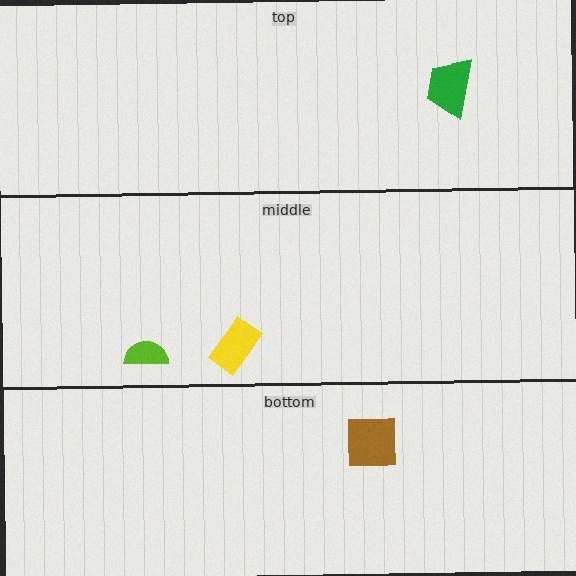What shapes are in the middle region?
The lime semicircle, the yellow rectangle.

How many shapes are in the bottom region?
1.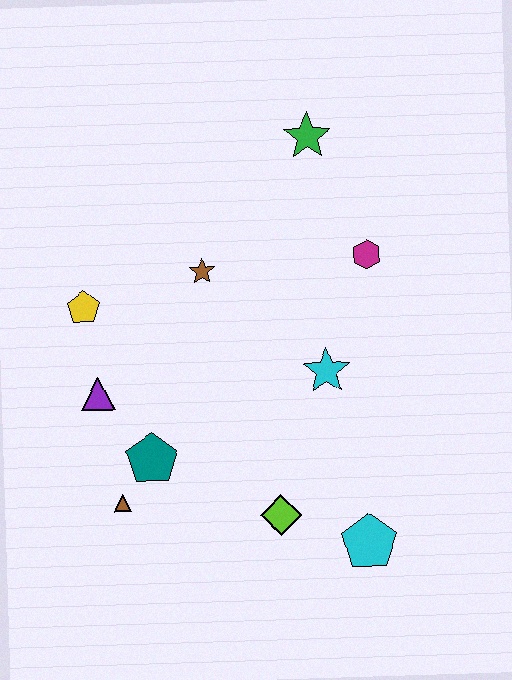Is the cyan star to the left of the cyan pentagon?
Yes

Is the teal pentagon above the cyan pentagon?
Yes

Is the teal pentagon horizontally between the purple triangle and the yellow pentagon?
No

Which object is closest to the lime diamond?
The cyan pentagon is closest to the lime diamond.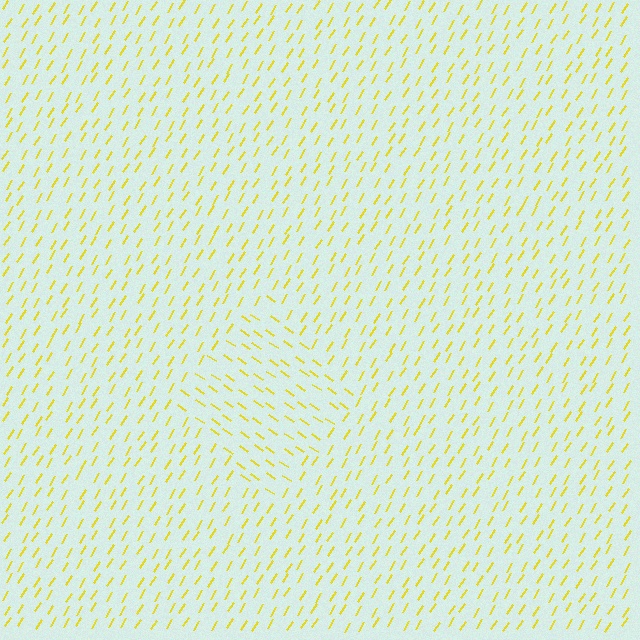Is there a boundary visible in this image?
Yes, there is a texture boundary formed by a change in line orientation.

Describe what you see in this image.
The image is filled with small yellow line segments. A diamond region in the image has lines oriented differently from the surrounding lines, creating a visible texture boundary.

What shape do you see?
I see a diamond.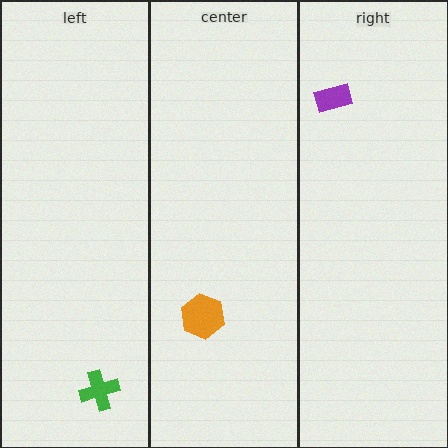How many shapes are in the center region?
1.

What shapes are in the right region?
The purple rectangle.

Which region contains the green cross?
The left region.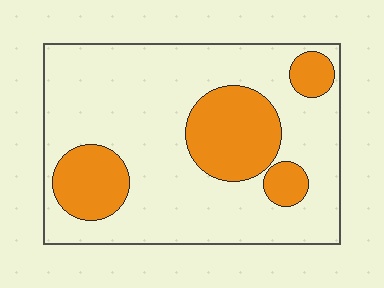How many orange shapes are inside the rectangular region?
4.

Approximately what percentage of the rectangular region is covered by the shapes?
Approximately 25%.